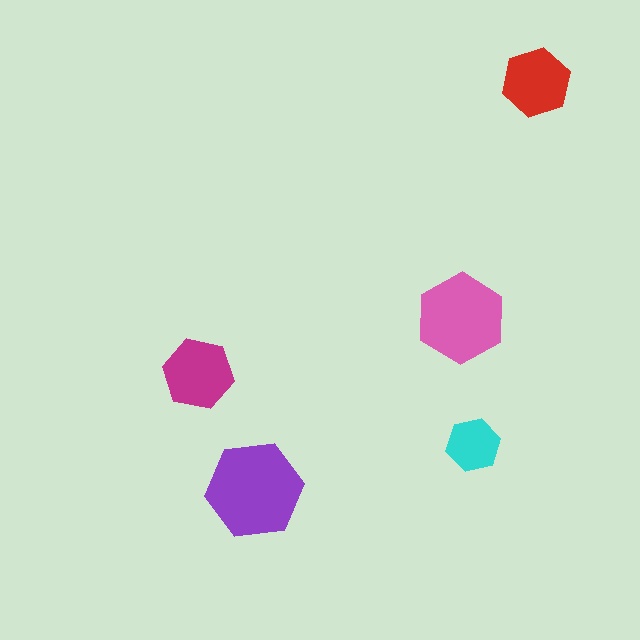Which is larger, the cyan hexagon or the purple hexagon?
The purple one.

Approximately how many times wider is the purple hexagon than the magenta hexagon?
About 1.5 times wider.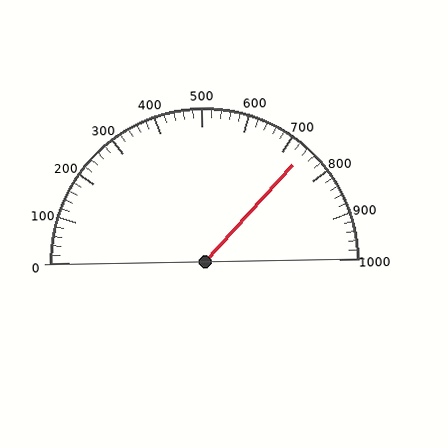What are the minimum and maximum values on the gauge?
The gauge ranges from 0 to 1000.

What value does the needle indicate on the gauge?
The needle indicates approximately 740.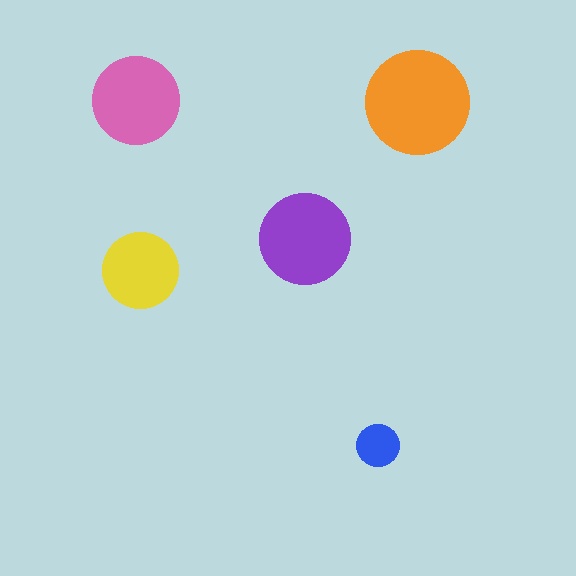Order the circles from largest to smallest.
the orange one, the purple one, the pink one, the yellow one, the blue one.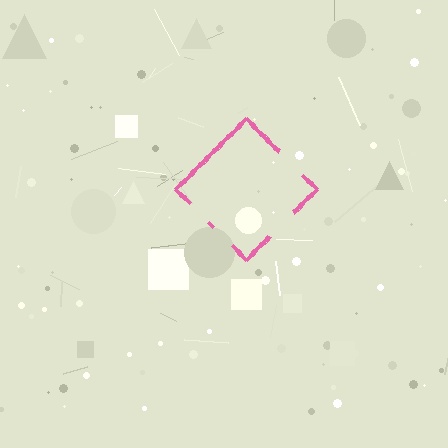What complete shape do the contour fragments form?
The contour fragments form a diamond.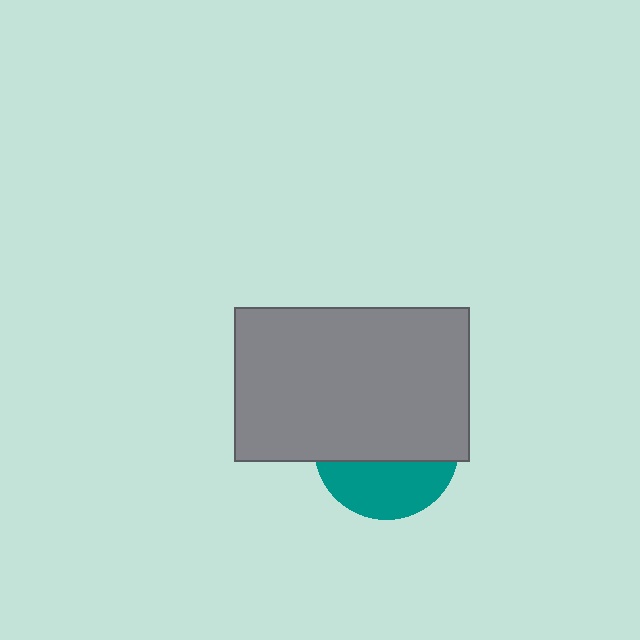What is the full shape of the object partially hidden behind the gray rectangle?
The partially hidden object is a teal circle.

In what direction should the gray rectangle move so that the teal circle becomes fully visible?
The gray rectangle should move up. That is the shortest direction to clear the overlap and leave the teal circle fully visible.